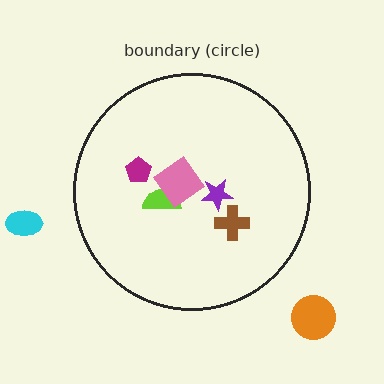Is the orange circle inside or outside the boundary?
Outside.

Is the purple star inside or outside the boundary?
Inside.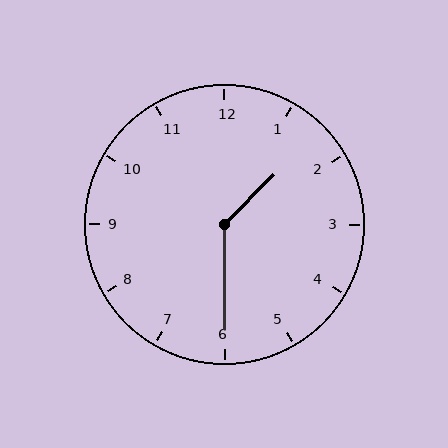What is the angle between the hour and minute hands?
Approximately 135 degrees.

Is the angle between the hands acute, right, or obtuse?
It is obtuse.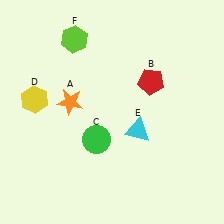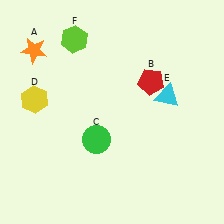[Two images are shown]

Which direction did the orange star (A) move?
The orange star (A) moved up.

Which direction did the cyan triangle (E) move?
The cyan triangle (E) moved up.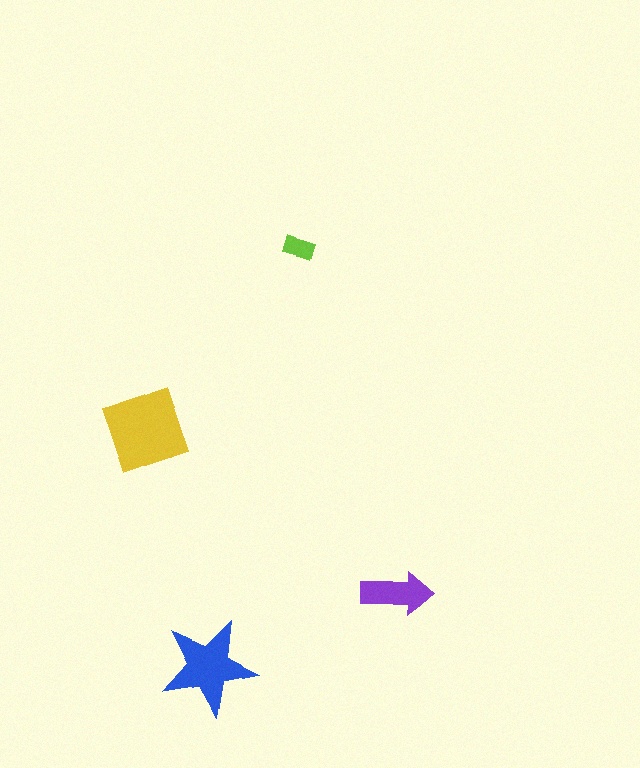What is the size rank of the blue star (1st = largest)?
2nd.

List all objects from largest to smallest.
The yellow diamond, the blue star, the purple arrow, the lime rectangle.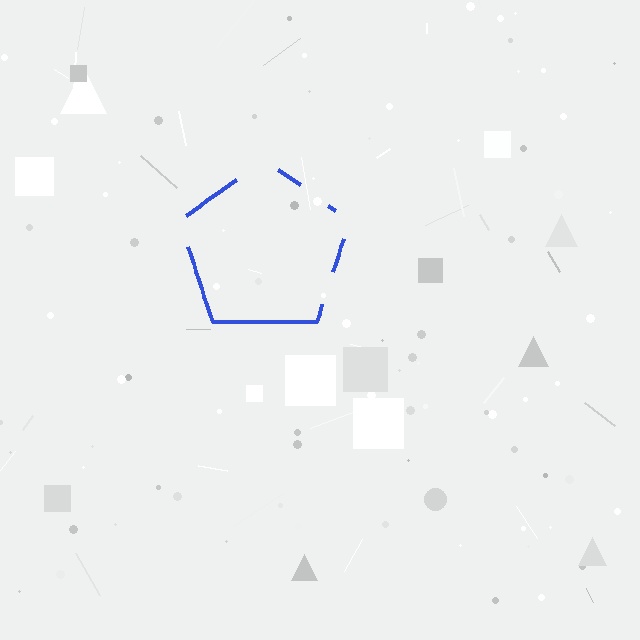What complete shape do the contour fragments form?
The contour fragments form a pentagon.